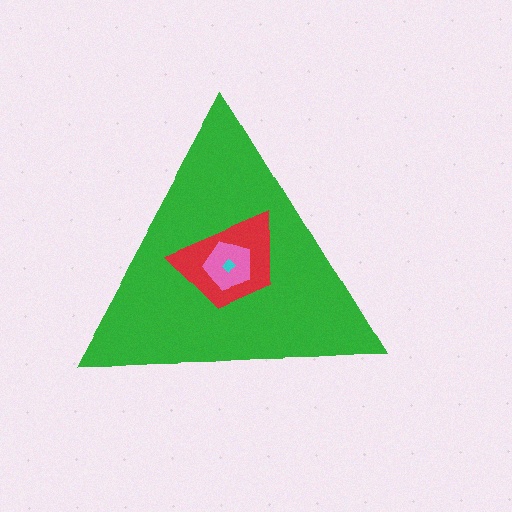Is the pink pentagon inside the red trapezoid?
Yes.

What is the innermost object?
The cyan diamond.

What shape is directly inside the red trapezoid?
The pink pentagon.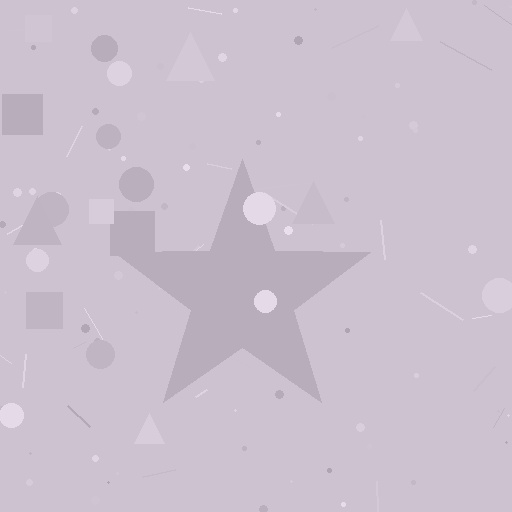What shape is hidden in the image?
A star is hidden in the image.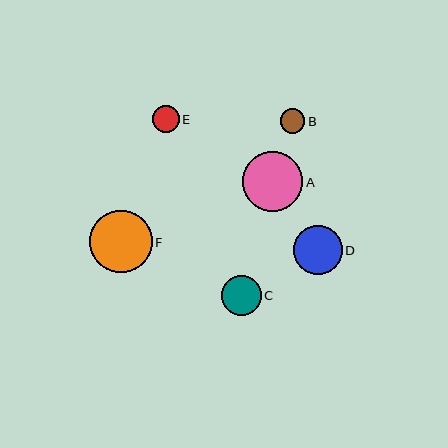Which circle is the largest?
Circle F is the largest with a size of approximately 62 pixels.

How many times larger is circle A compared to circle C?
Circle A is approximately 1.5 times the size of circle C.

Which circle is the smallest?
Circle B is the smallest with a size of approximately 24 pixels.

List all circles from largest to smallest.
From largest to smallest: F, A, D, C, E, B.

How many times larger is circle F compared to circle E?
Circle F is approximately 2.3 times the size of circle E.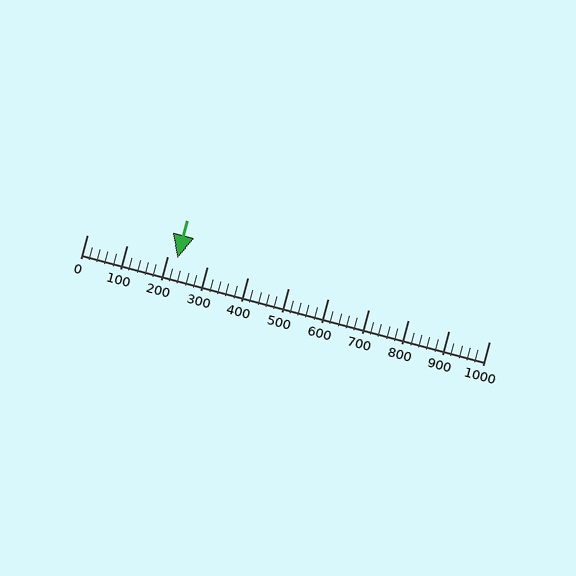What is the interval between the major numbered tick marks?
The major tick marks are spaced 100 units apart.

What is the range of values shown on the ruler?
The ruler shows values from 0 to 1000.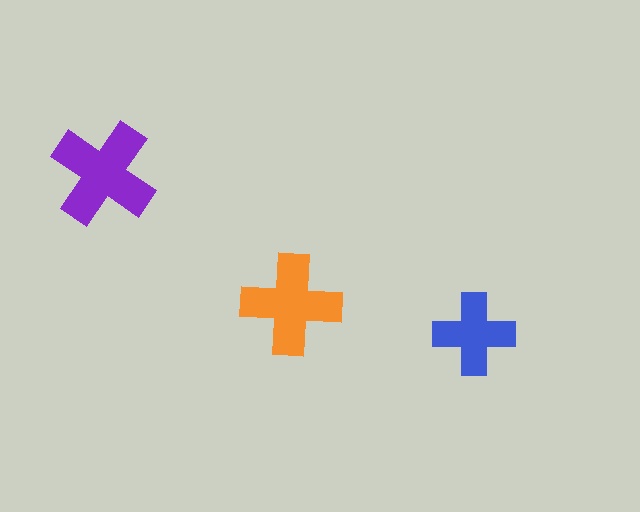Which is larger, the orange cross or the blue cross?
The orange one.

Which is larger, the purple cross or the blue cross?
The purple one.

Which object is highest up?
The purple cross is topmost.